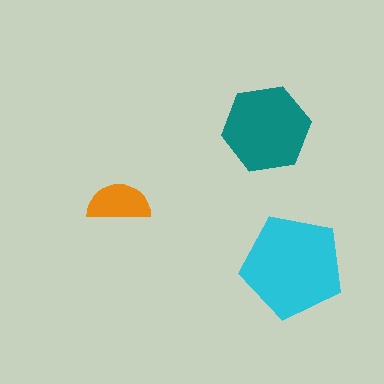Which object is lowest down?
The cyan pentagon is bottommost.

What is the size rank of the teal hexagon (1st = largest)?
2nd.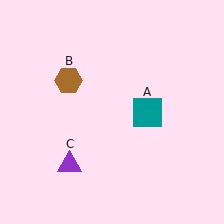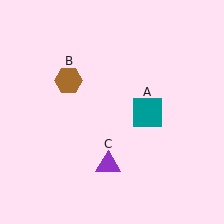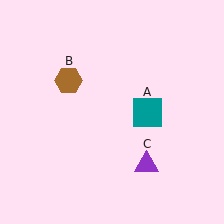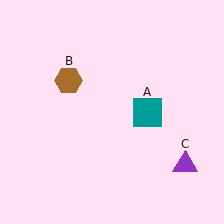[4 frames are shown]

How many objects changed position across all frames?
1 object changed position: purple triangle (object C).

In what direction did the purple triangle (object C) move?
The purple triangle (object C) moved right.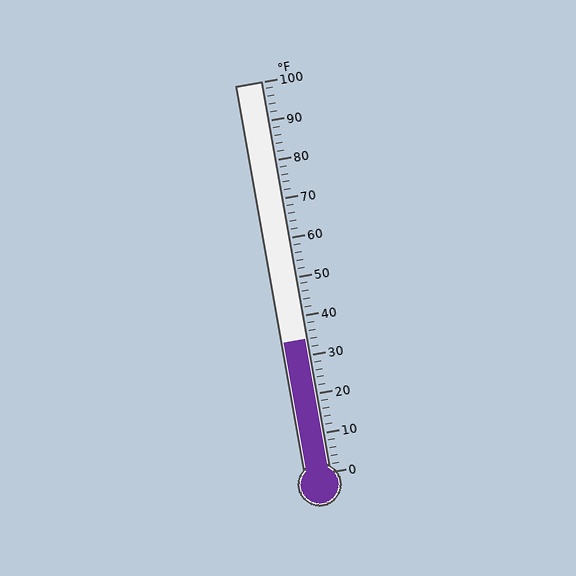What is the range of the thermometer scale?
The thermometer scale ranges from 0°F to 100°F.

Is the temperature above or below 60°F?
The temperature is below 60°F.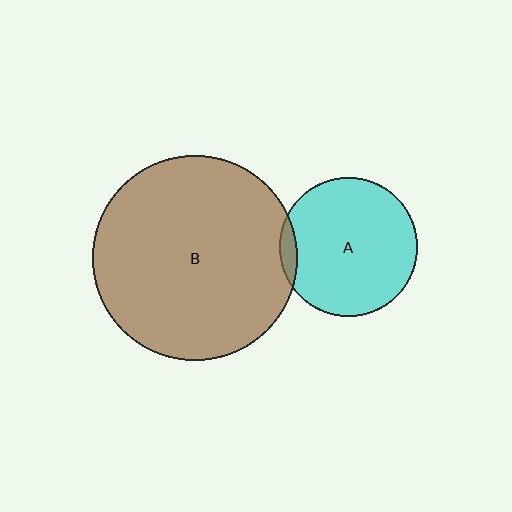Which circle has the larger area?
Circle B (brown).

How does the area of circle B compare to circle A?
Approximately 2.2 times.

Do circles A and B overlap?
Yes.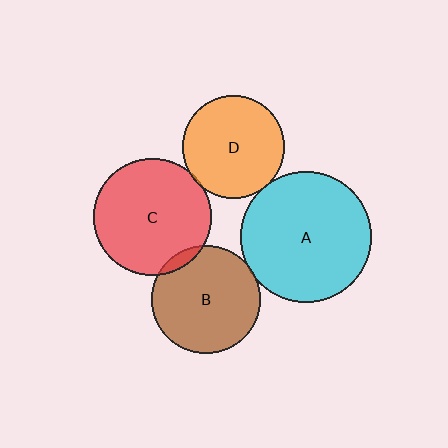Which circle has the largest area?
Circle A (cyan).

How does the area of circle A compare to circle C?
Approximately 1.2 times.